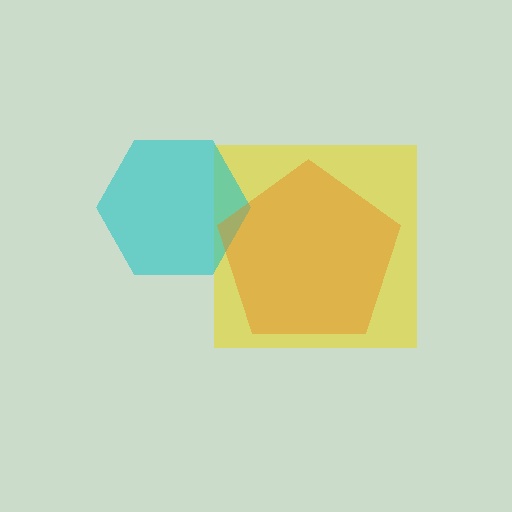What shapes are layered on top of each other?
The layered shapes are: a yellow square, a cyan hexagon, an orange pentagon.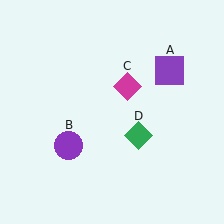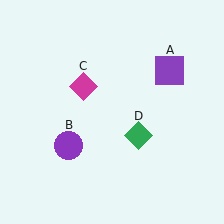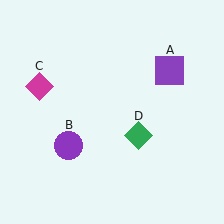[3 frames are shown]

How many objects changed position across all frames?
1 object changed position: magenta diamond (object C).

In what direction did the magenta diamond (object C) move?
The magenta diamond (object C) moved left.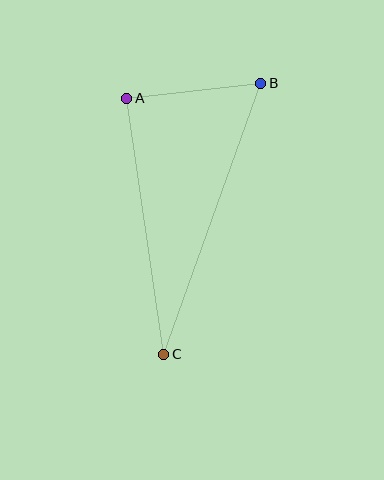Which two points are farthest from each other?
Points B and C are farthest from each other.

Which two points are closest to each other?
Points A and B are closest to each other.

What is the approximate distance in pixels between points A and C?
The distance between A and C is approximately 258 pixels.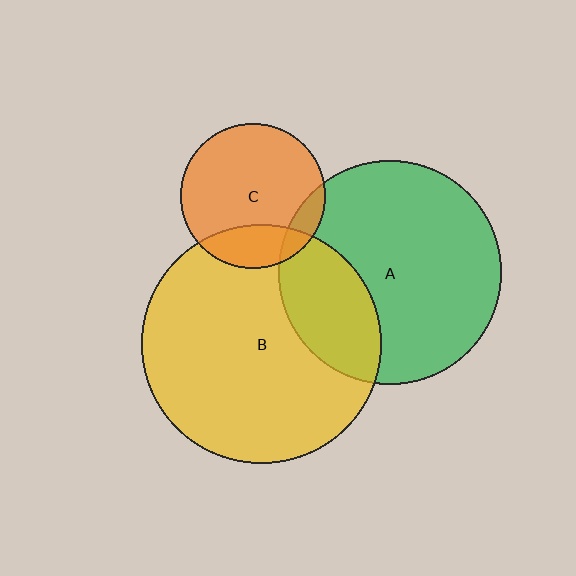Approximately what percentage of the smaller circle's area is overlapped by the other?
Approximately 25%.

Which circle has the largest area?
Circle B (yellow).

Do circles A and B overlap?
Yes.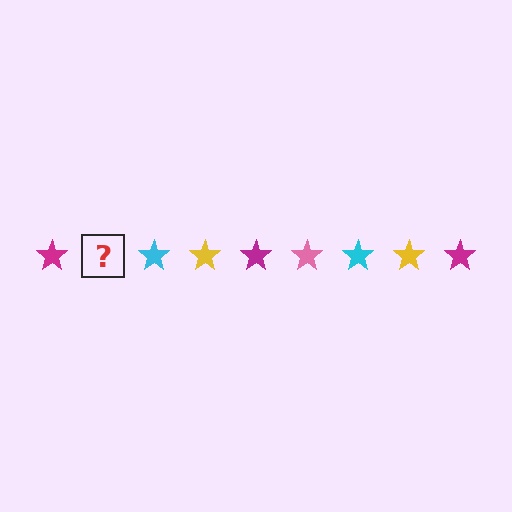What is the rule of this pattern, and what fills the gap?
The rule is that the pattern cycles through magenta, pink, cyan, yellow stars. The gap should be filled with a pink star.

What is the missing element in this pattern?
The missing element is a pink star.